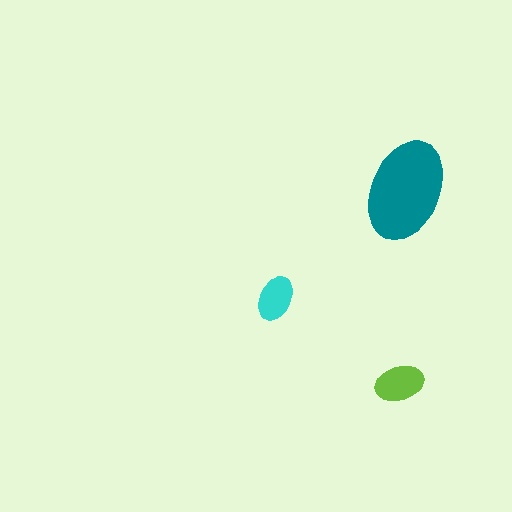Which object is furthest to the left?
The cyan ellipse is leftmost.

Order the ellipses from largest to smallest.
the teal one, the lime one, the cyan one.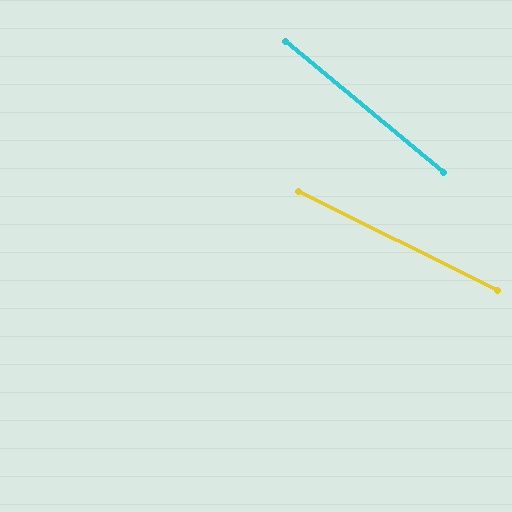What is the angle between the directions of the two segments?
Approximately 13 degrees.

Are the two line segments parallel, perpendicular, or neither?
Neither parallel nor perpendicular — they differ by about 13°.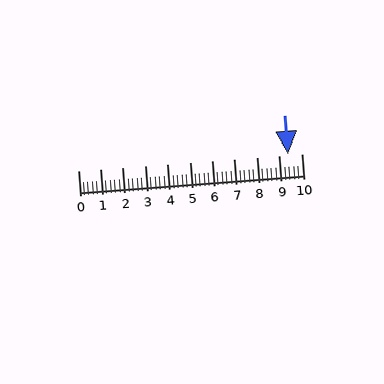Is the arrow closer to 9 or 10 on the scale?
The arrow is closer to 9.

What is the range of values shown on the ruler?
The ruler shows values from 0 to 10.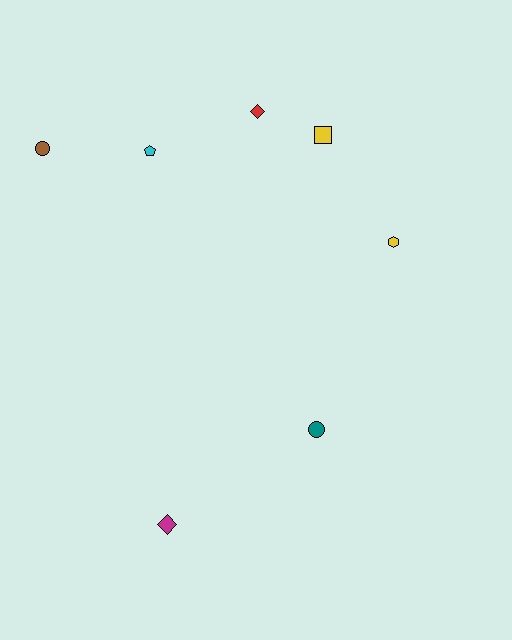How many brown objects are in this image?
There is 1 brown object.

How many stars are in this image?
There are no stars.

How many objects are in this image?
There are 7 objects.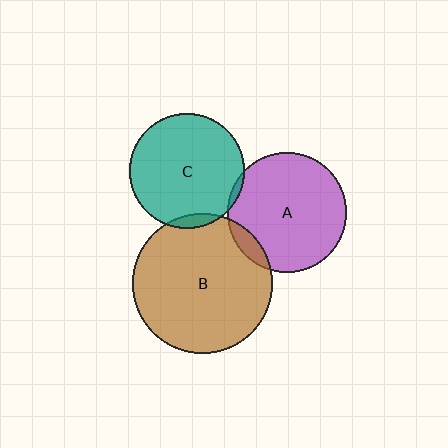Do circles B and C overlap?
Yes.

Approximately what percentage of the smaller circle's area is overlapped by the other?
Approximately 5%.